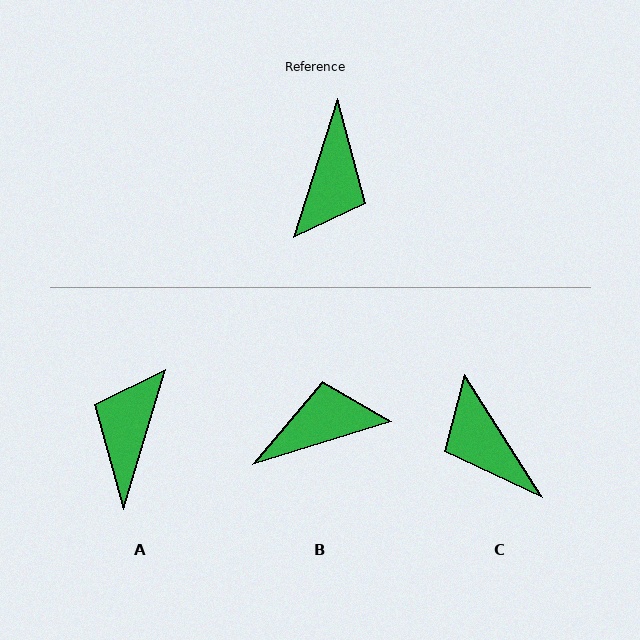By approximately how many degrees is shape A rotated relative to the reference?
Approximately 179 degrees clockwise.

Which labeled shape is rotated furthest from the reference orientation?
A, about 179 degrees away.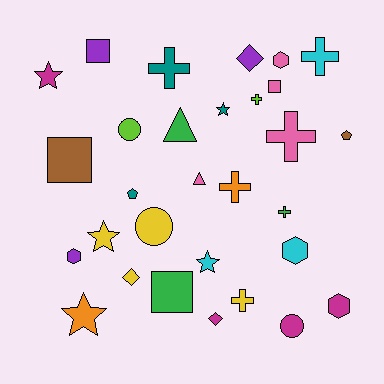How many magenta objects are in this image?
There are 4 magenta objects.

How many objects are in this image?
There are 30 objects.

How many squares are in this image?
There are 4 squares.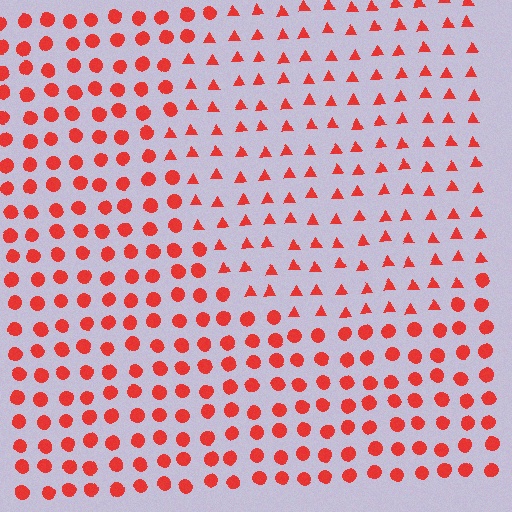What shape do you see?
I see a circle.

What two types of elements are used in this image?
The image uses triangles inside the circle region and circles outside it.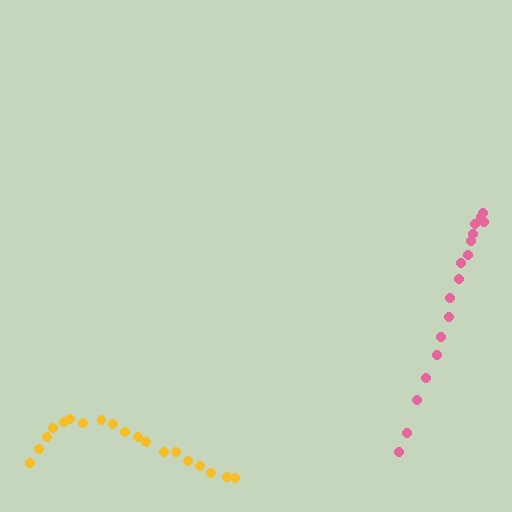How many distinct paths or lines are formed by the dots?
There are 2 distinct paths.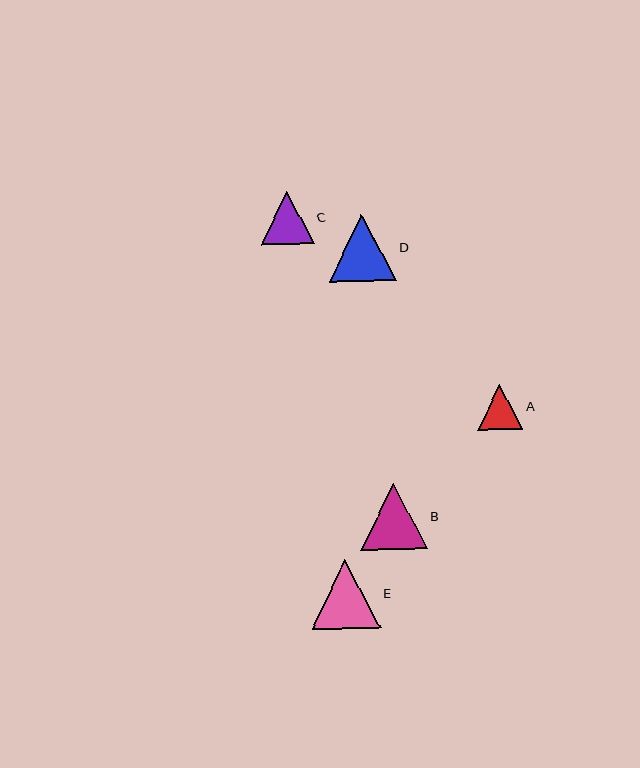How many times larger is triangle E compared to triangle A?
Triangle E is approximately 1.5 times the size of triangle A.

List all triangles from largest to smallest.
From largest to smallest: E, D, B, C, A.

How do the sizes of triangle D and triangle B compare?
Triangle D and triangle B are approximately the same size.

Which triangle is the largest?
Triangle E is the largest with a size of approximately 69 pixels.